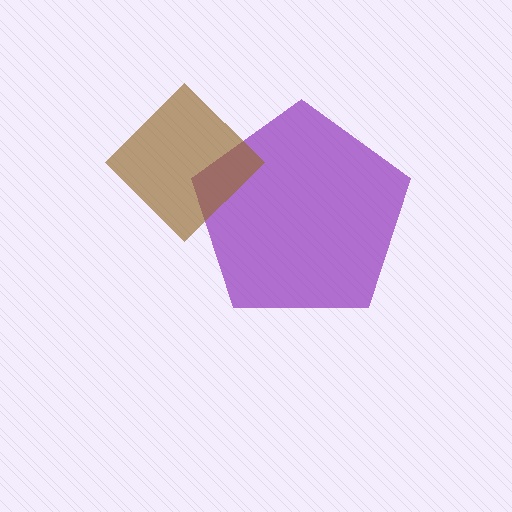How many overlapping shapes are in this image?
There are 2 overlapping shapes in the image.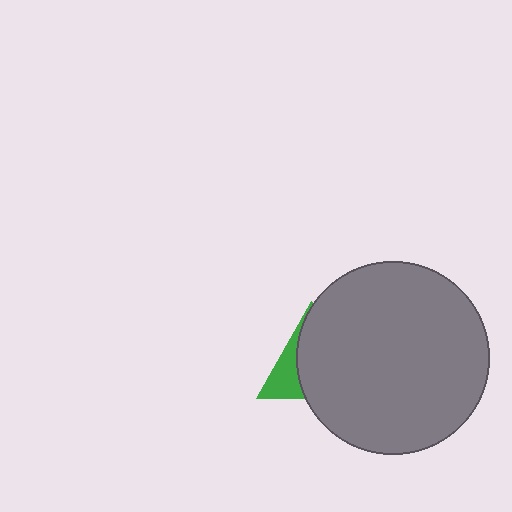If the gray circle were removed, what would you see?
You would see the complete green triangle.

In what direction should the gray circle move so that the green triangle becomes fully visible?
The gray circle should move right. That is the shortest direction to clear the overlap and leave the green triangle fully visible.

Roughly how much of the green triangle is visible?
A small part of it is visible (roughly 30%).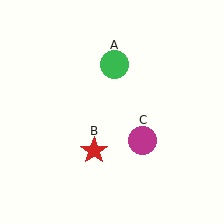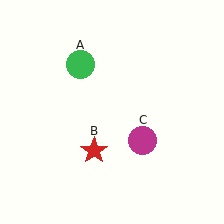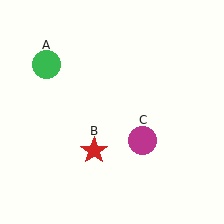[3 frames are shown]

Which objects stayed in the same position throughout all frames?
Red star (object B) and magenta circle (object C) remained stationary.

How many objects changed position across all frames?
1 object changed position: green circle (object A).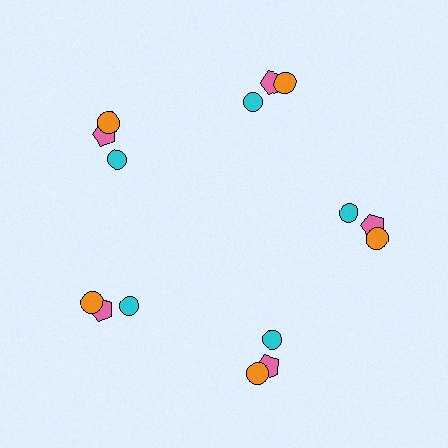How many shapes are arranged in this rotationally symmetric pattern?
There are 15 shapes, arranged in 5 groups of 3.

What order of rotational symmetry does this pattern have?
This pattern has 5-fold rotational symmetry.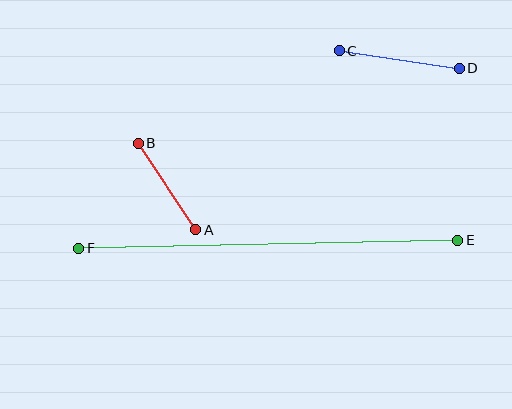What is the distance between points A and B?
The distance is approximately 104 pixels.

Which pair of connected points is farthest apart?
Points E and F are farthest apart.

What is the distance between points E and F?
The distance is approximately 379 pixels.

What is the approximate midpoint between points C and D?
The midpoint is at approximately (399, 60) pixels.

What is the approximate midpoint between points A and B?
The midpoint is at approximately (167, 186) pixels.